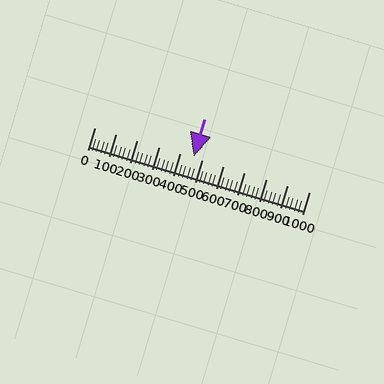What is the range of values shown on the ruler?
The ruler shows values from 0 to 1000.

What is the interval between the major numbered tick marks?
The major tick marks are spaced 100 units apart.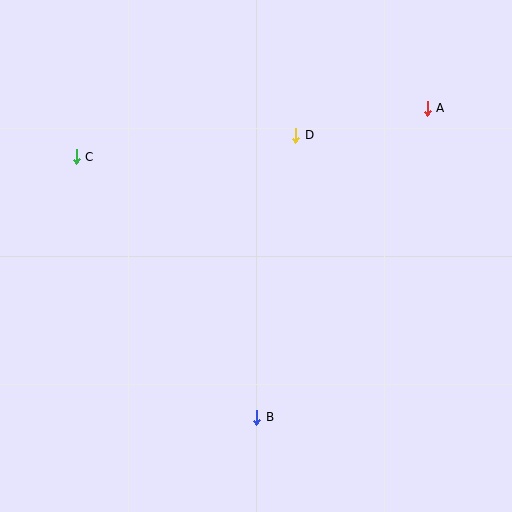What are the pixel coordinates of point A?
Point A is at (427, 108).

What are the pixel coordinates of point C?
Point C is at (76, 157).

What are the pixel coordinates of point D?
Point D is at (296, 135).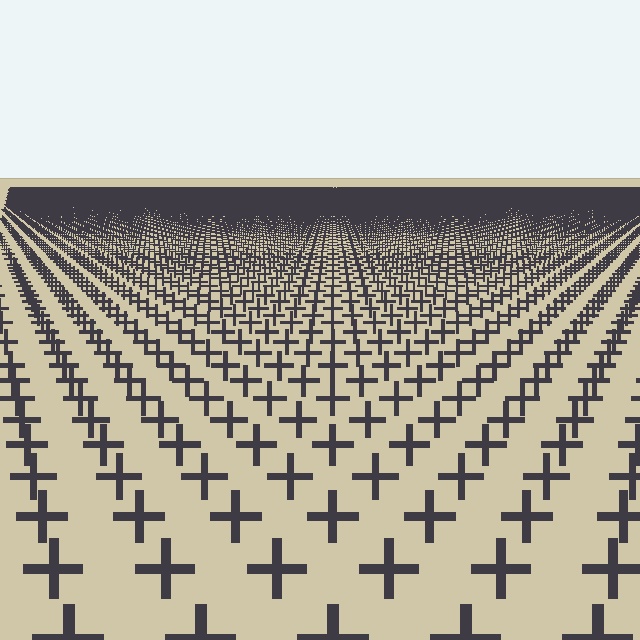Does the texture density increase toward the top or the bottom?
Density increases toward the top.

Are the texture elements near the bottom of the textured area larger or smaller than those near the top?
Larger. Near the bottom, elements are closer to the viewer and appear at a bigger on-screen size.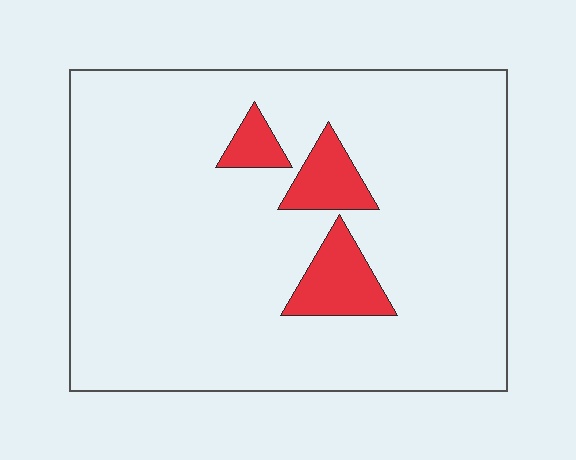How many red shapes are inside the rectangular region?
3.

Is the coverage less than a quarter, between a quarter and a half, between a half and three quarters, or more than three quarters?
Less than a quarter.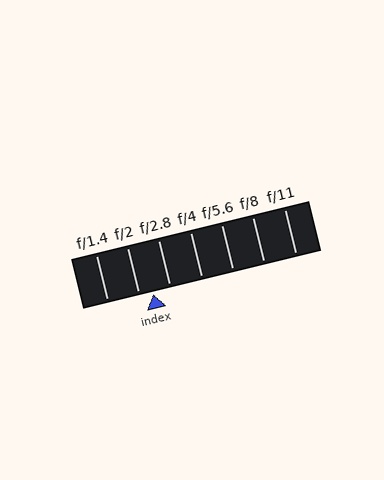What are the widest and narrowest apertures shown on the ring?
The widest aperture shown is f/1.4 and the narrowest is f/11.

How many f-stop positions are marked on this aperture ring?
There are 7 f-stop positions marked.